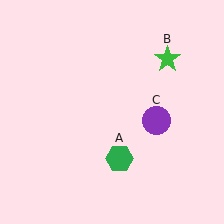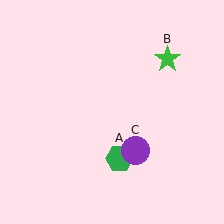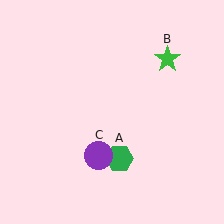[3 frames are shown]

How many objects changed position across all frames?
1 object changed position: purple circle (object C).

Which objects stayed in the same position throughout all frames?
Green hexagon (object A) and green star (object B) remained stationary.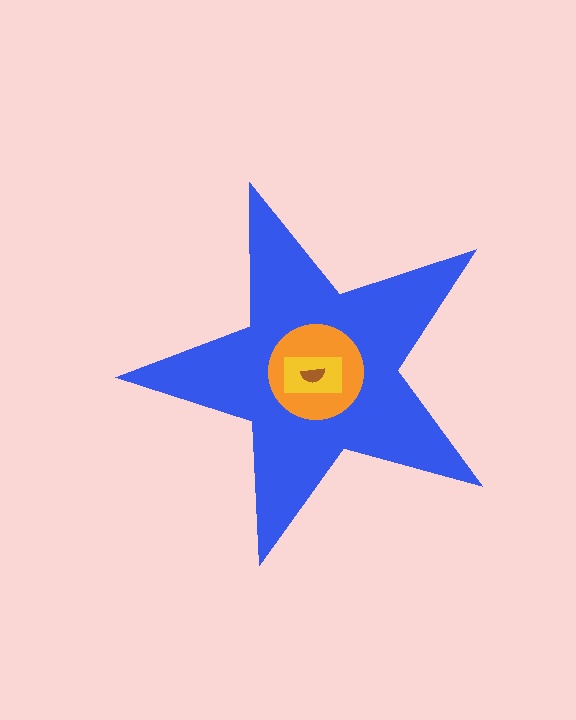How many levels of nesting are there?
4.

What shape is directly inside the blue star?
The orange circle.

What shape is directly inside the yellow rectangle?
The brown semicircle.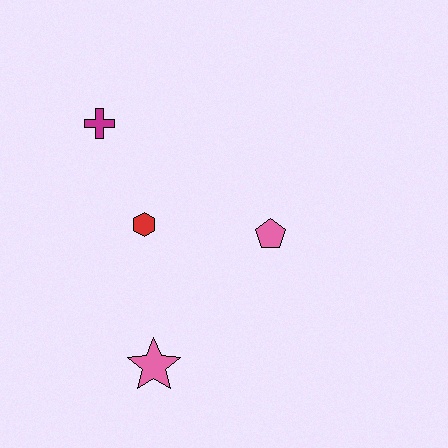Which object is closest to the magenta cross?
The red hexagon is closest to the magenta cross.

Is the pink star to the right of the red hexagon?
Yes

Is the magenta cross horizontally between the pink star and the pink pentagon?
No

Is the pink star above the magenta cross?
No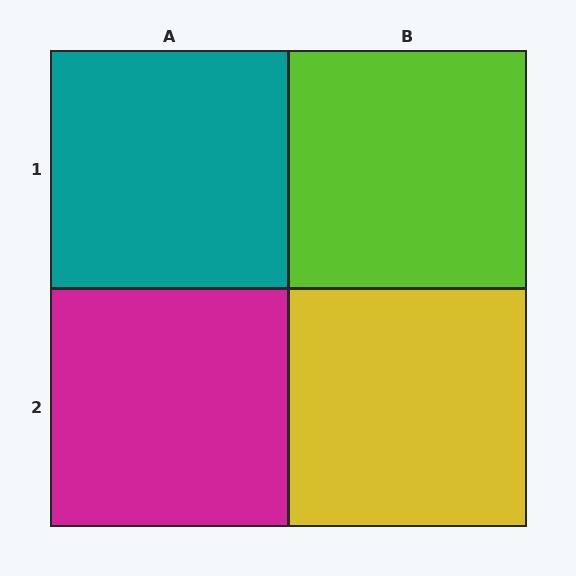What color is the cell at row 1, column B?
Lime.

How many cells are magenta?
1 cell is magenta.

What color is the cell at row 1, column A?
Teal.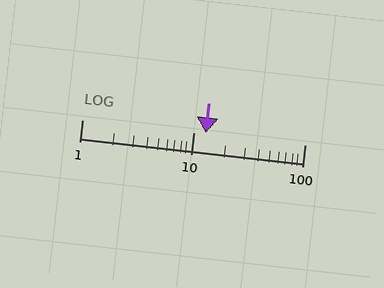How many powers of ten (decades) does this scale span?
The scale spans 2 decades, from 1 to 100.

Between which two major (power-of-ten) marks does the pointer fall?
The pointer is between 10 and 100.